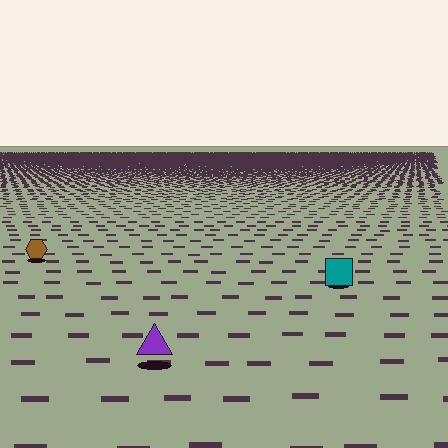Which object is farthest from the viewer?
The brown hexagon is farthest from the viewer. It appears smaller and the ground texture around it is denser.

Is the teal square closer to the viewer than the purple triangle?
No. The purple triangle is closer — you can tell from the texture gradient: the ground texture is coarser near it.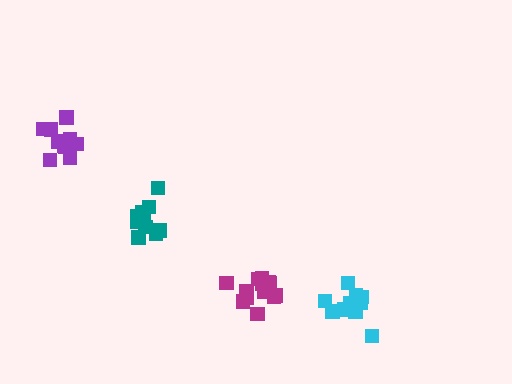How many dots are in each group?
Group 1: 15 dots, Group 2: 10 dots, Group 3: 10 dots, Group 4: 10 dots (45 total).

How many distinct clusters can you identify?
There are 4 distinct clusters.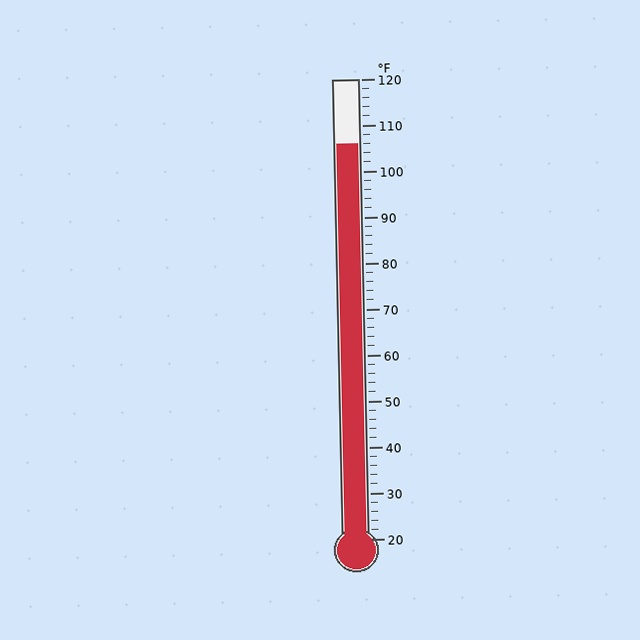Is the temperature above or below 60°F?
The temperature is above 60°F.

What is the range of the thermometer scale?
The thermometer scale ranges from 20°F to 120°F.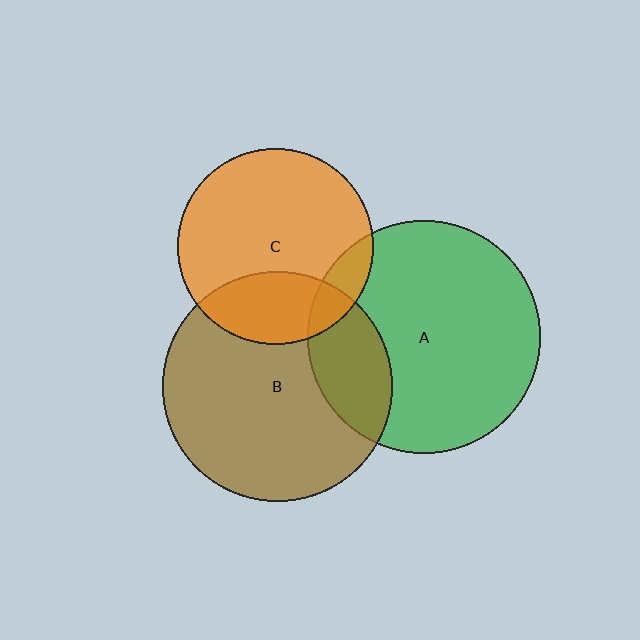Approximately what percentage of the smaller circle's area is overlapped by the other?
Approximately 25%.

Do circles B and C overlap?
Yes.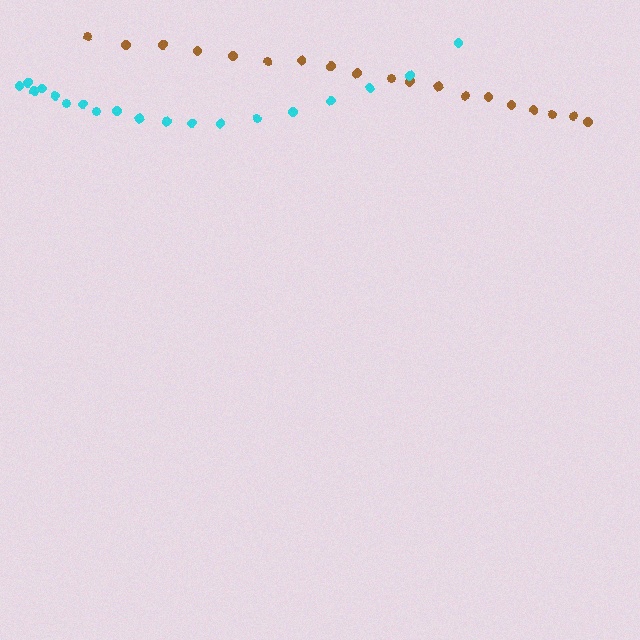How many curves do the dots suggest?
There are 2 distinct paths.